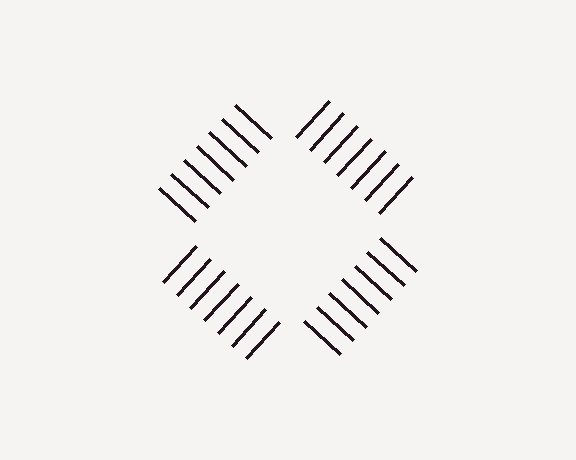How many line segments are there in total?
28 — 7 along each of the 4 edges.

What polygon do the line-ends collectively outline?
An illusory square — the line segments terminate on its edges but no continuous stroke is drawn.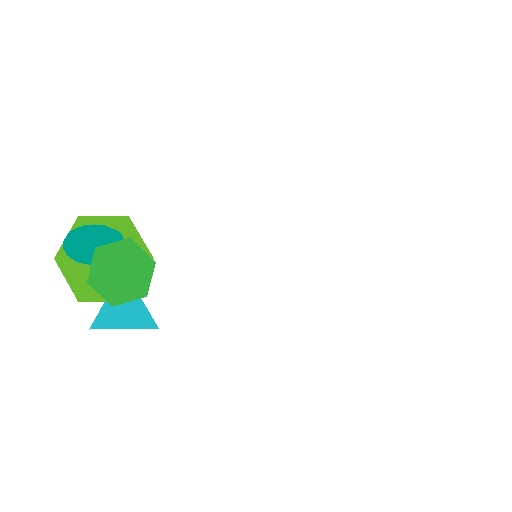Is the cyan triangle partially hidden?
Yes, it is partially covered by another shape.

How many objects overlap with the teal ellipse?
2 objects overlap with the teal ellipse.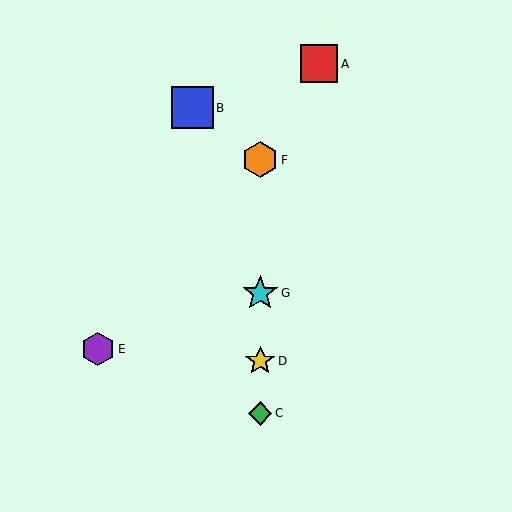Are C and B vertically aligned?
No, C is at x≈260 and B is at x≈193.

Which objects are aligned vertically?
Objects C, D, F, G are aligned vertically.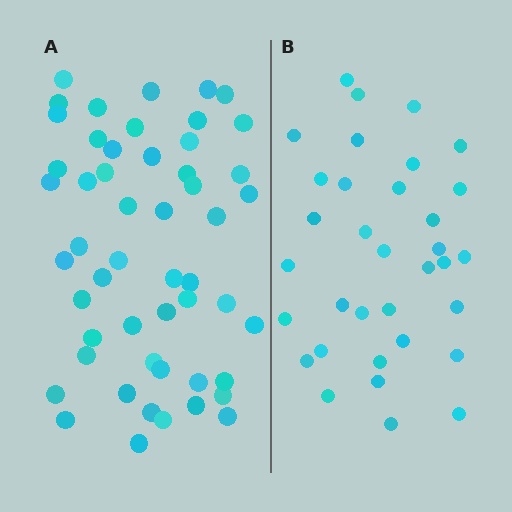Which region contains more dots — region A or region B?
Region A (the left region) has more dots.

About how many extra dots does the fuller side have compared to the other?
Region A has approximately 20 more dots than region B.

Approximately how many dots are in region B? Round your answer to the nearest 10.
About 30 dots. (The exact count is 34, which rounds to 30.)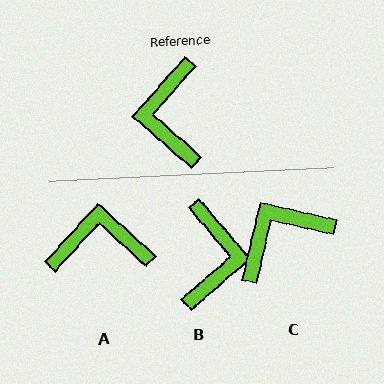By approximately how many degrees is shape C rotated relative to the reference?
Approximately 62 degrees clockwise.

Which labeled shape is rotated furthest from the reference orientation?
B, about 172 degrees away.